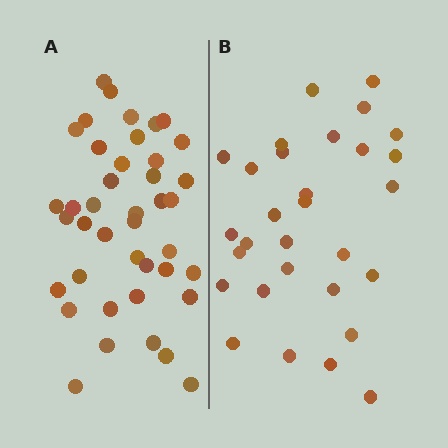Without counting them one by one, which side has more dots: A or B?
Region A (the left region) has more dots.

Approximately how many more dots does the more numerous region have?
Region A has roughly 12 or so more dots than region B.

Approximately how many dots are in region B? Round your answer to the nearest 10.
About 30 dots.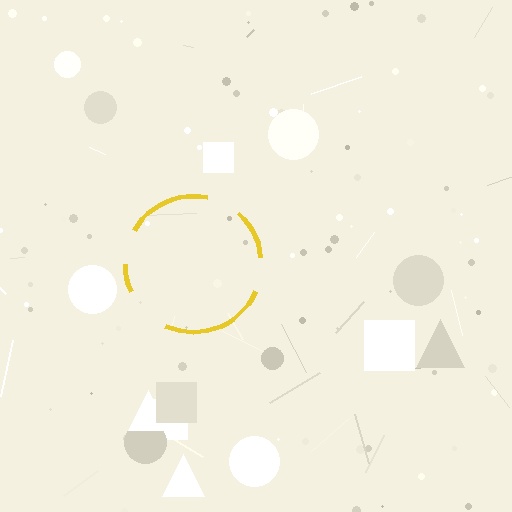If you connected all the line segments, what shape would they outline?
They would outline a circle.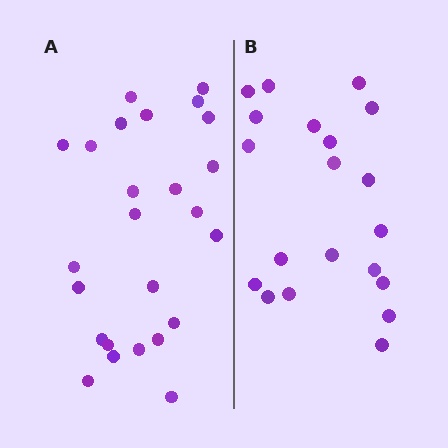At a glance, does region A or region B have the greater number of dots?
Region A (the left region) has more dots.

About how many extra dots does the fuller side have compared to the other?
Region A has about 5 more dots than region B.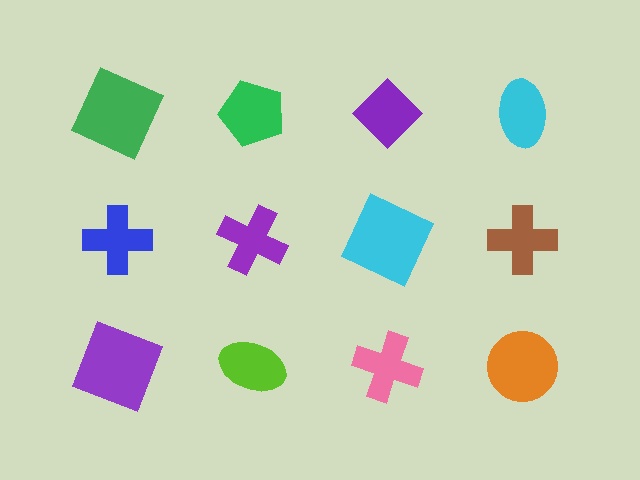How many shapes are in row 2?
4 shapes.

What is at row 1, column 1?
A green square.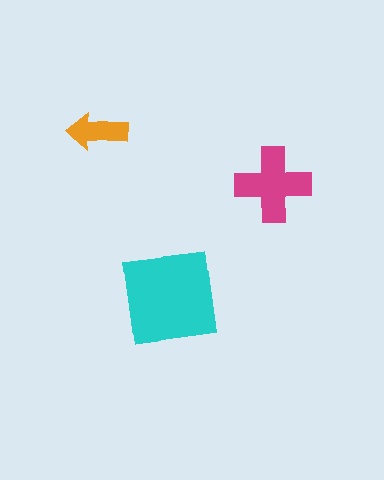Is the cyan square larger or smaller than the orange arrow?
Larger.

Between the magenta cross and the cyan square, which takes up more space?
The cyan square.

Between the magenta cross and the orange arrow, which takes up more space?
The magenta cross.